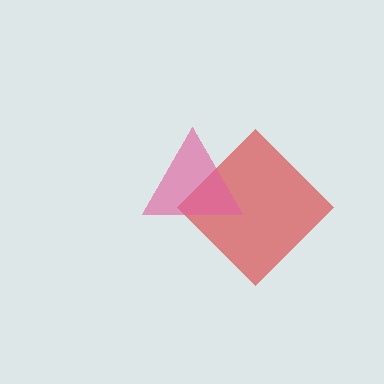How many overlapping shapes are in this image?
There are 2 overlapping shapes in the image.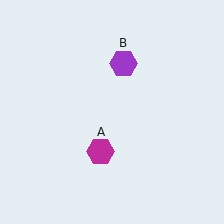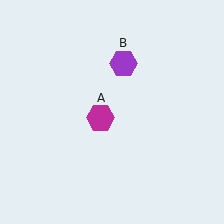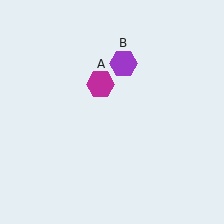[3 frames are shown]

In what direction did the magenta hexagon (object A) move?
The magenta hexagon (object A) moved up.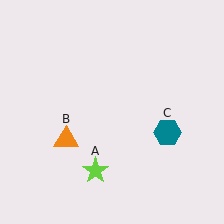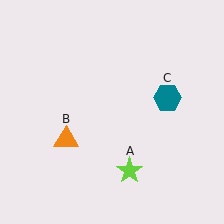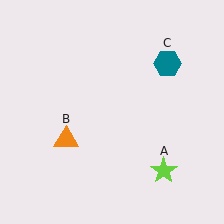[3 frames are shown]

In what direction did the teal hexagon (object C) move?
The teal hexagon (object C) moved up.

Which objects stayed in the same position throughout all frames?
Orange triangle (object B) remained stationary.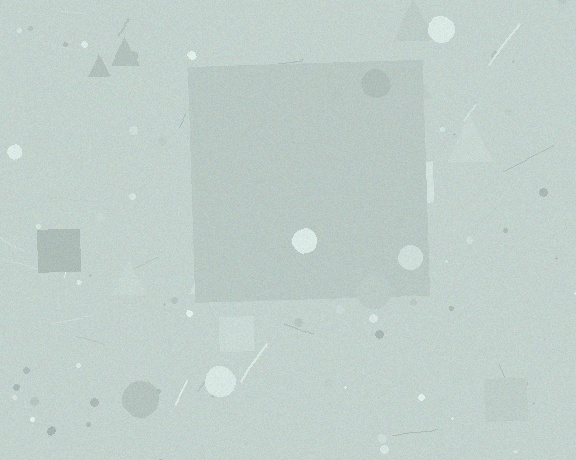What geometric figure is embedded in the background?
A square is embedded in the background.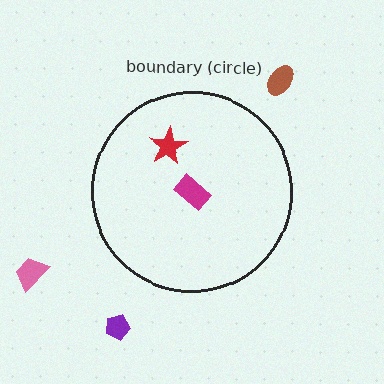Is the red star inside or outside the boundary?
Inside.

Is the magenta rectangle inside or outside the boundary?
Inside.